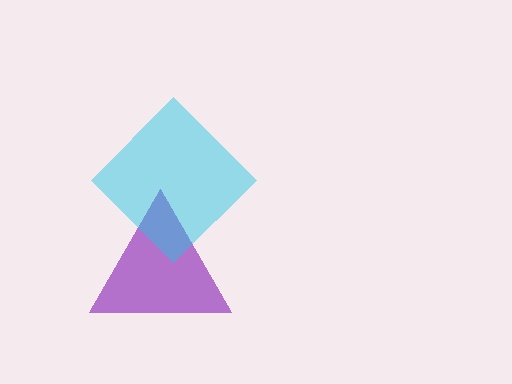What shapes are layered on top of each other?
The layered shapes are: a purple triangle, a cyan diamond.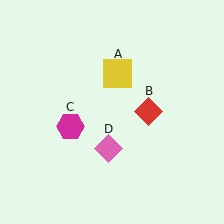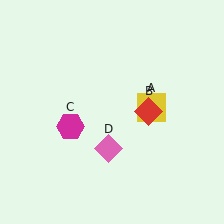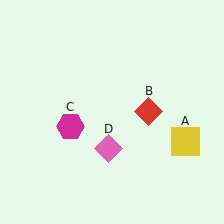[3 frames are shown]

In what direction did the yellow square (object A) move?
The yellow square (object A) moved down and to the right.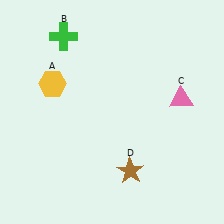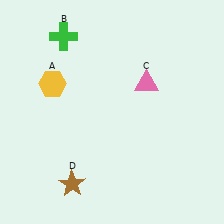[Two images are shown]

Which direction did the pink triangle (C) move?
The pink triangle (C) moved left.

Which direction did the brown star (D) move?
The brown star (D) moved left.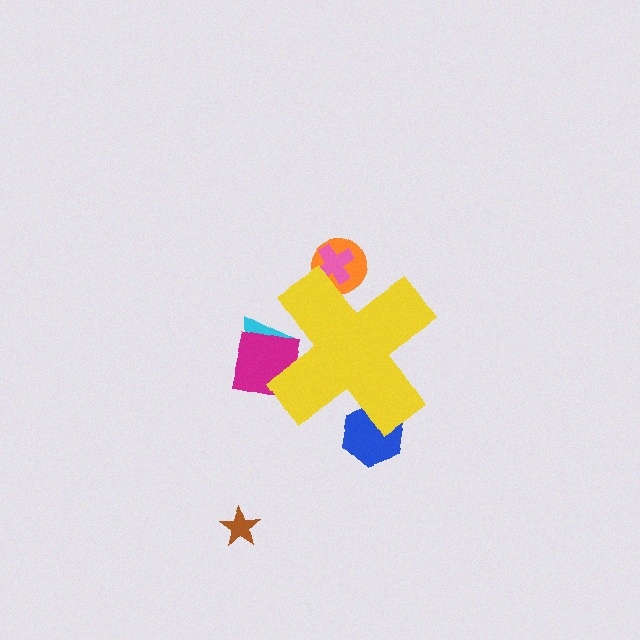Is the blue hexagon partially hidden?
Yes, the blue hexagon is partially hidden behind the yellow cross.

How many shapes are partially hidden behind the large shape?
5 shapes are partially hidden.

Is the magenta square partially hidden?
Yes, the magenta square is partially hidden behind the yellow cross.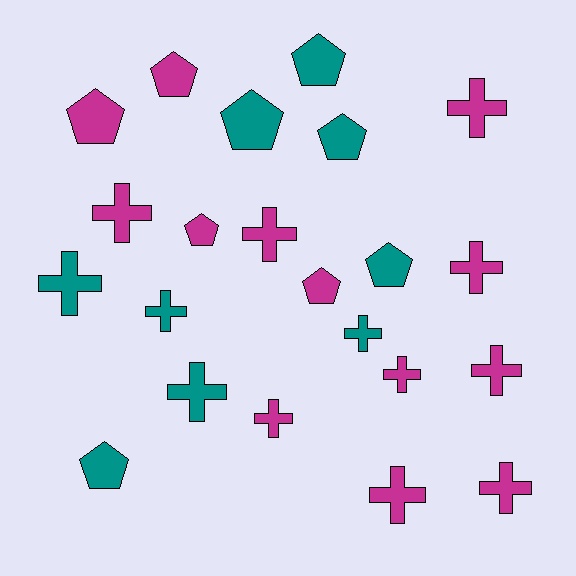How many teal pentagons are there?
There are 5 teal pentagons.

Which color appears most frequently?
Magenta, with 13 objects.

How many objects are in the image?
There are 22 objects.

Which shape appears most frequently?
Cross, with 13 objects.